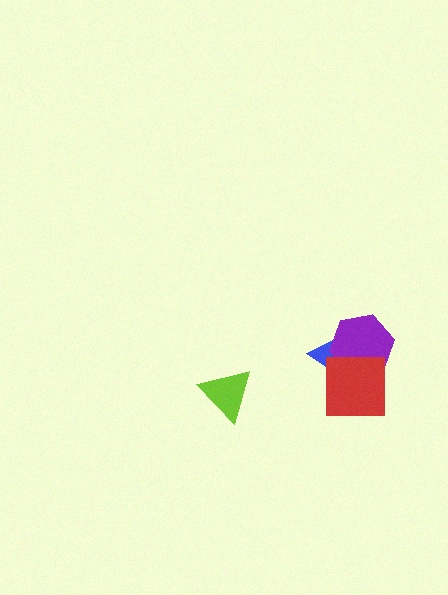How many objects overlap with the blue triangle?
2 objects overlap with the blue triangle.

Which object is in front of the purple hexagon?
The red square is in front of the purple hexagon.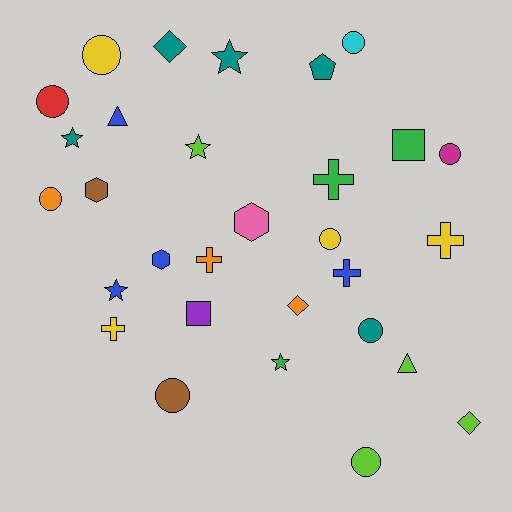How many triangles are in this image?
There are 2 triangles.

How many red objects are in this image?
There is 1 red object.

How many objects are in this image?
There are 30 objects.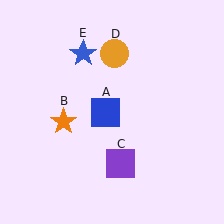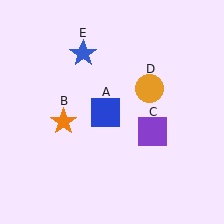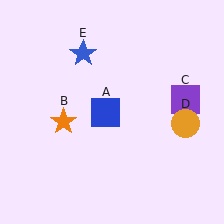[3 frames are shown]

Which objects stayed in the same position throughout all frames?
Blue square (object A) and orange star (object B) and blue star (object E) remained stationary.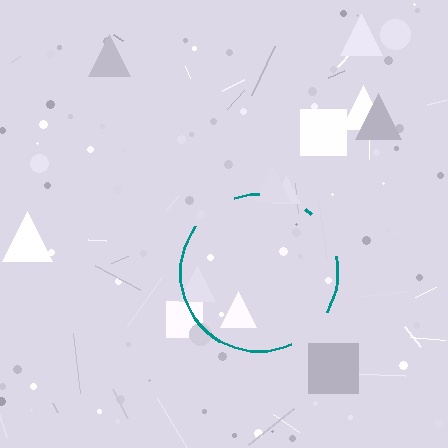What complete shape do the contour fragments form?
The contour fragments form a circle.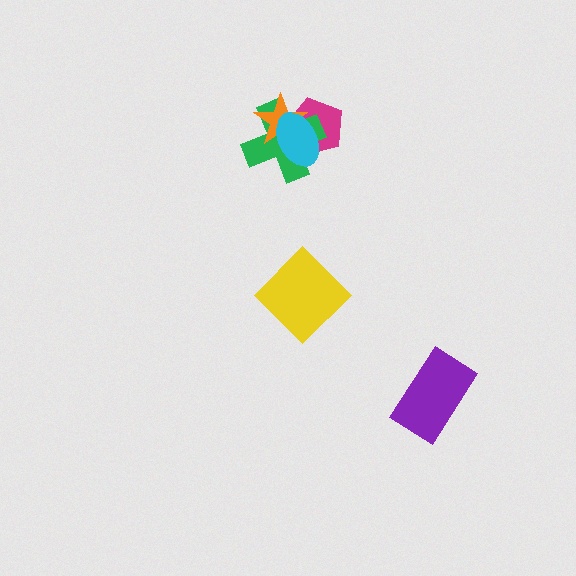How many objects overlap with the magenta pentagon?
3 objects overlap with the magenta pentagon.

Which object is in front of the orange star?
The cyan ellipse is in front of the orange star.